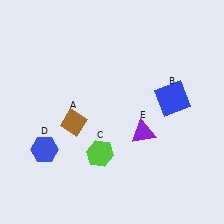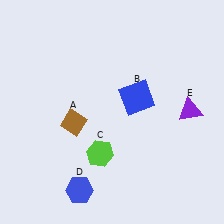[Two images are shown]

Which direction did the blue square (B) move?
The blue square (B) moved left.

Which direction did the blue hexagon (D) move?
The blue hexagon (D) moved down.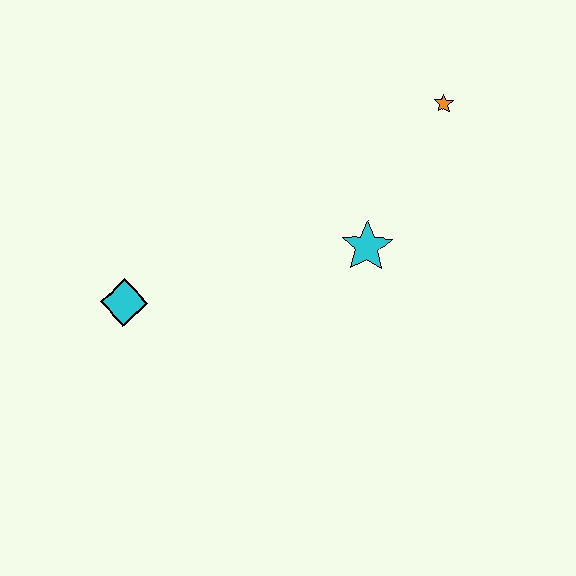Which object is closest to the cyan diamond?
The cyan star is closest to the cyan diamond.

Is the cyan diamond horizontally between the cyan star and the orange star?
No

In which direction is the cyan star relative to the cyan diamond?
The cyan star is to the right of the cyan diamond.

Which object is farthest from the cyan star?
The cyan diamond is farthest from the cyan star.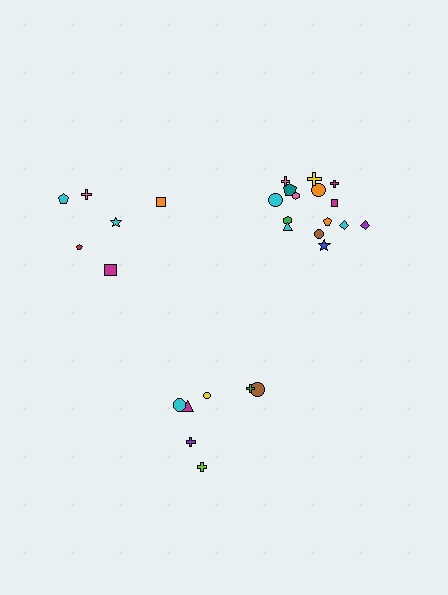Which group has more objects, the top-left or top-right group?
The top-right group.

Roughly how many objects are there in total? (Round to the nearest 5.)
Roughly 30 objects in total.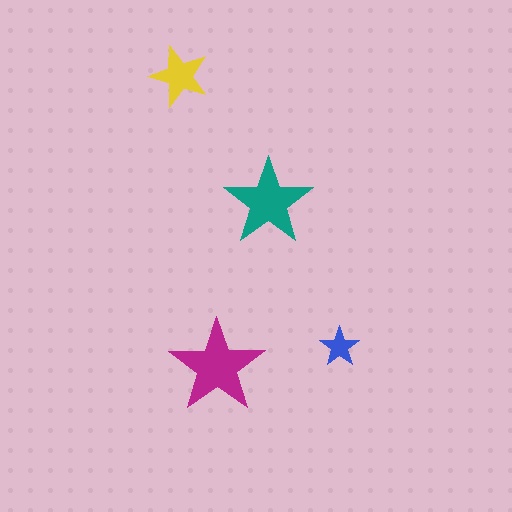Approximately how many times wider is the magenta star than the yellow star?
About 1.5 times wider.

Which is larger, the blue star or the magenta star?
The magenta one.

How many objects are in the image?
There are 4 objects in the image.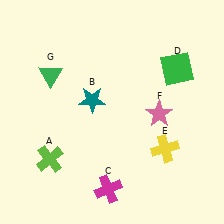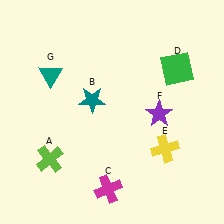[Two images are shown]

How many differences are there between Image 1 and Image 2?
There are 2 differences between the two images.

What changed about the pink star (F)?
In Image 1, F is pink. In Image 2, it changed to purple.